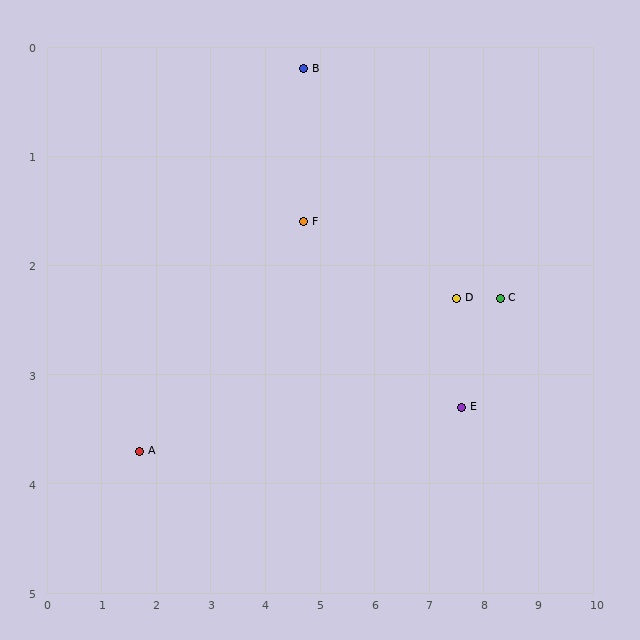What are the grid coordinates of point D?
Point D is at approximately (7.5, 2.3).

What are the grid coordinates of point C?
Point C is at approximately (8.3, 2.3).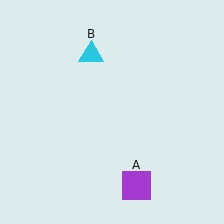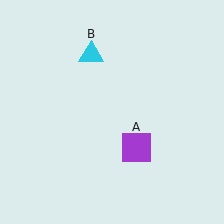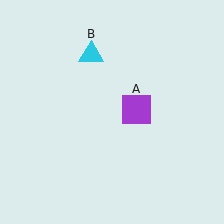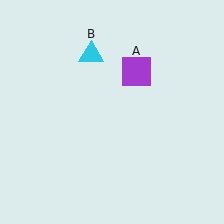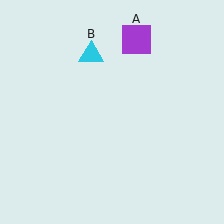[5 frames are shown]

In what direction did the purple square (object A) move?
The purple square (object A) moved up.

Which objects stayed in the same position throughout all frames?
Cyan triangle (object B) remained stationary.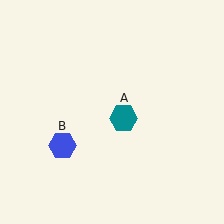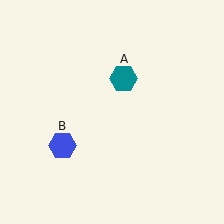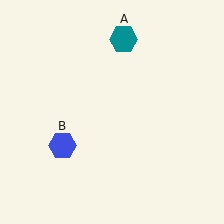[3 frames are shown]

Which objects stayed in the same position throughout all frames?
Blue hexagon (object B) remained stationary.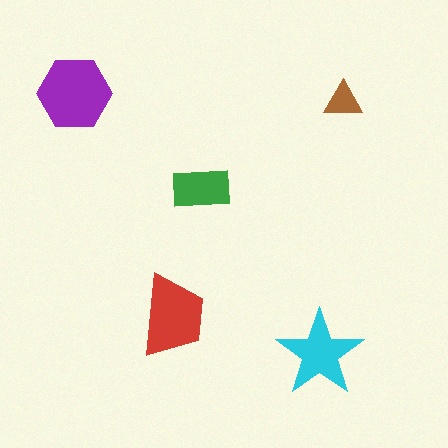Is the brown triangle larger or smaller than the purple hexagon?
Smaller.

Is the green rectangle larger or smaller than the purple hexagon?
Smaller.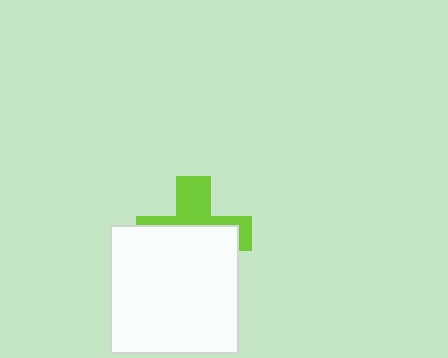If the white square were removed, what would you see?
You would see the complete lime cross.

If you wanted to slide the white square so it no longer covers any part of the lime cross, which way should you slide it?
Slide it down — that is the most direct way to separate the two shapes.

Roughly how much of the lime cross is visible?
A small part of it is visible (roughly 41%).